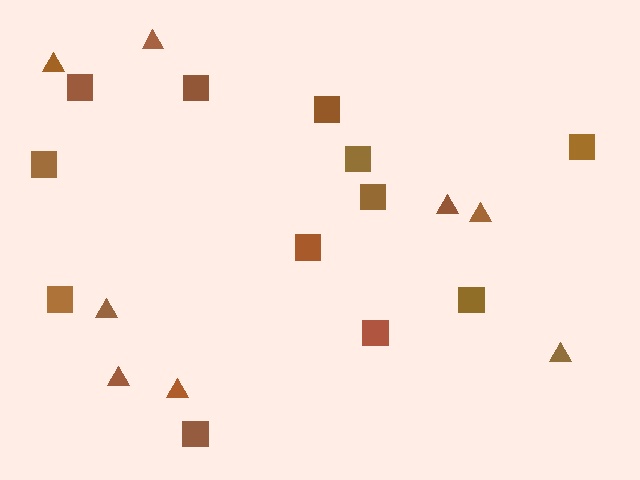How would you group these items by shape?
There are 2 groups: one group of squares (12) and one group of triangles (8).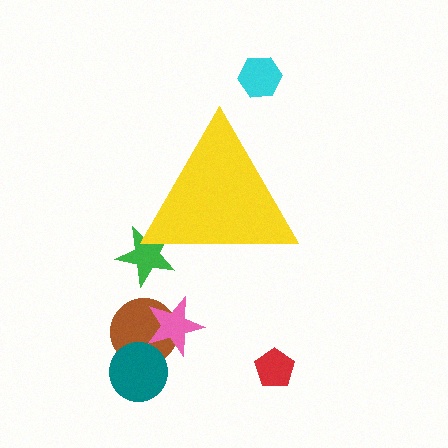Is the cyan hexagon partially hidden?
No, the cyan hexagon is fully visible.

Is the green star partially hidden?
Yes, the green star is partially hidden behind the yellow triangle.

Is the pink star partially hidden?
No, the pink star is fully visible.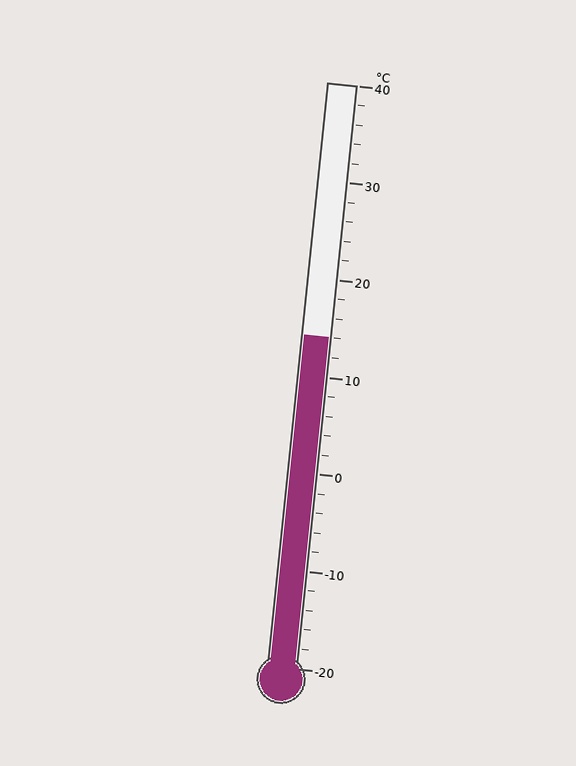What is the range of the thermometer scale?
The thermometer scale ranges from -20°C to 40°C.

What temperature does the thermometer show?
The thermometer shows approximately 14°C.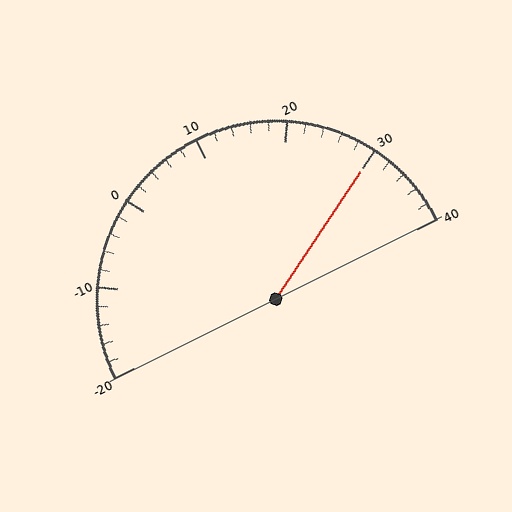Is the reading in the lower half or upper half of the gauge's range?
The reading is in the upper half of the range (-20 to 40).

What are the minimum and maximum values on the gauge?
The gauge ranges from -20 to 40.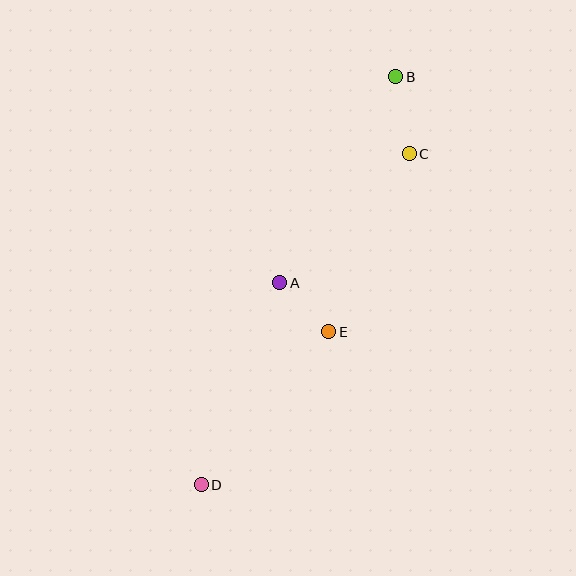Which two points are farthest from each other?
Points B and D are farthest from each other.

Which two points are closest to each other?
Points A and E are closest to each other.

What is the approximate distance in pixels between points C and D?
The distance between C and D is approximately 391 pixels.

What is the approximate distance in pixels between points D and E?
The distance between D and E is approximately 199 pixels.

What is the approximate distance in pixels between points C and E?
The distance between C and E is approximately 195 pixels.